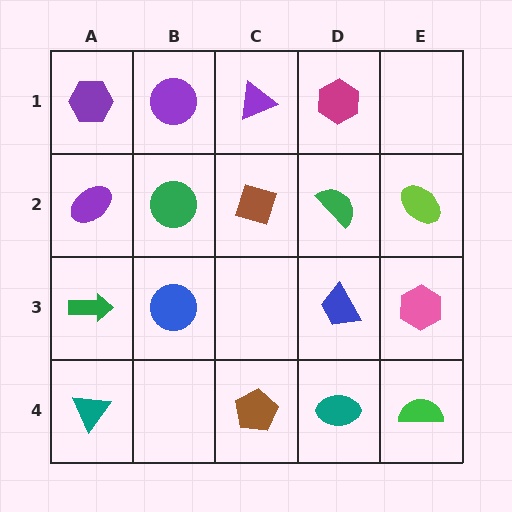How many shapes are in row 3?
4 shapes.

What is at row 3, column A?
A green arrow.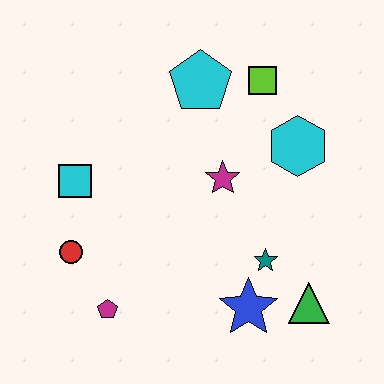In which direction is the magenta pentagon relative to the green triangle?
The magenta pentagon is to the left of the green triangle.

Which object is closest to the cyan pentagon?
The lime square is closest to the cyan pentagon.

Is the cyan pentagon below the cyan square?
No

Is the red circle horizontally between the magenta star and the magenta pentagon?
No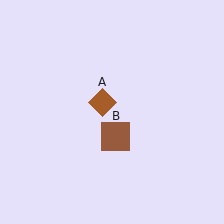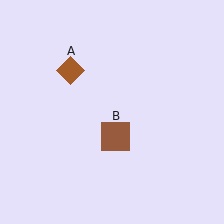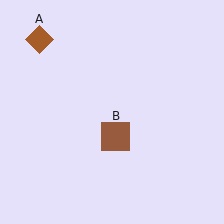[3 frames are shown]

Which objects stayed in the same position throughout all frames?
Brown square (object B) remained stationary.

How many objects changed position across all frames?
1 object changed position: brown diamond (object A).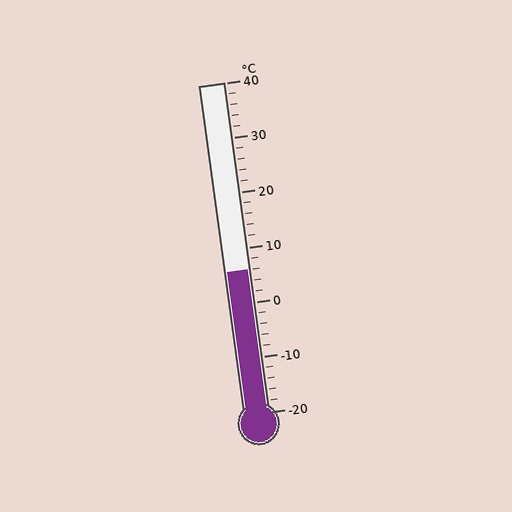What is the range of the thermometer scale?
The thermometer scale ranges from -20°C to 40°C.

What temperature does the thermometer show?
The thermometer shows approximately 6°C.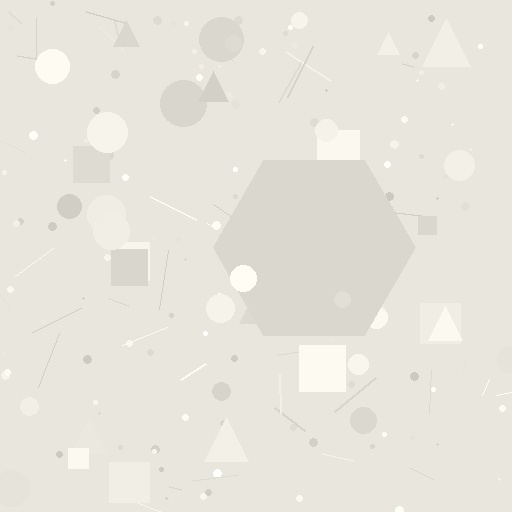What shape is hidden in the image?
A hexagon is hidden in the image.